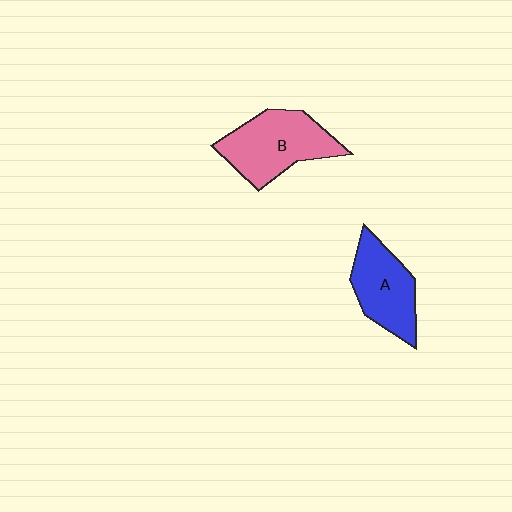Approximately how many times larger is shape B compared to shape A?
Approximately 1.2 times.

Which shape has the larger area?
Shape B (pink).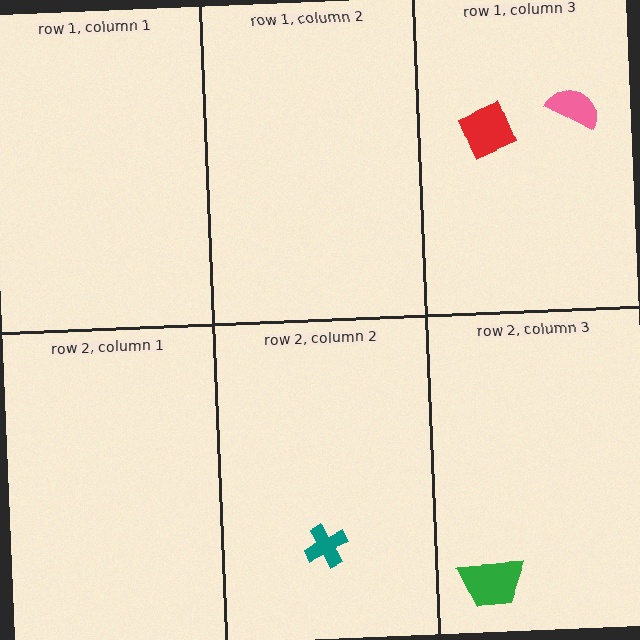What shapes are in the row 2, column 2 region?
The teal cross.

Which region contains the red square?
The row 1, column 3 region.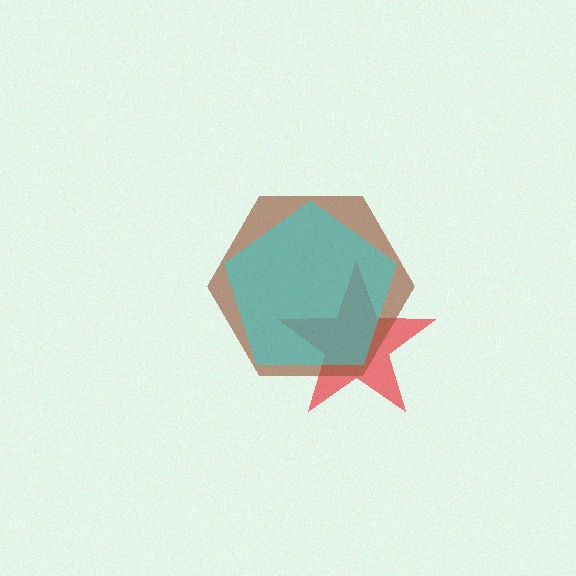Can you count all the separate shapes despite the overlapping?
Yes, there are 3 separate shapes.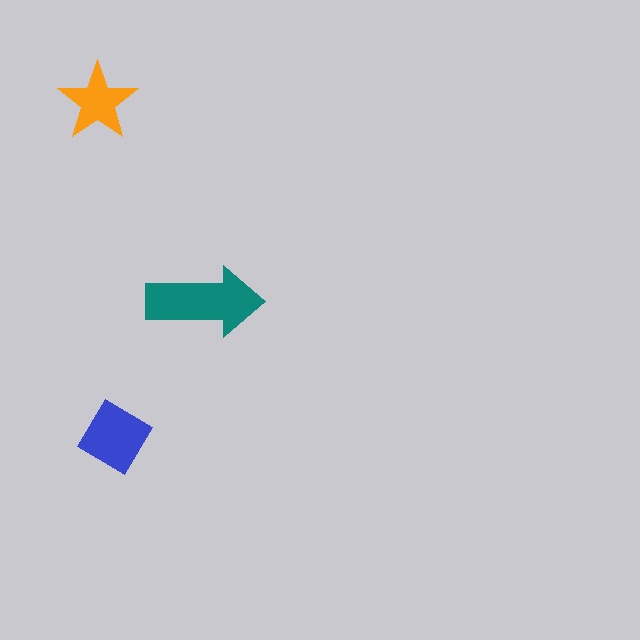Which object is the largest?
The teal arrow.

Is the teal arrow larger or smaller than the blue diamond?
Larger.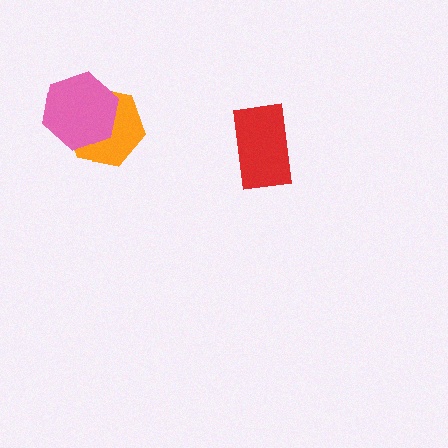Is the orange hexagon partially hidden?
Yes, it is partially covered by another shape.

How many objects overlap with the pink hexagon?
1 object overlaps with the pink hexagon.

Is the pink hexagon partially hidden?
No, no other shape covers it.